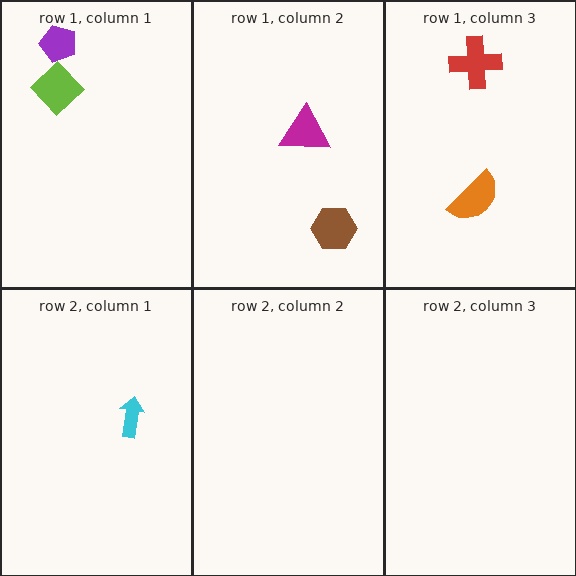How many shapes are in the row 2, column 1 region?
1.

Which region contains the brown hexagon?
The row 1, column 2 region.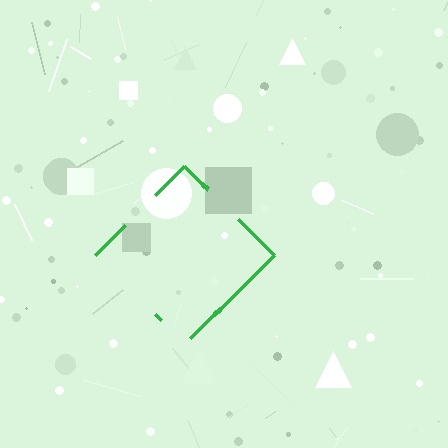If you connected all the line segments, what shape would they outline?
They would outline a diamond.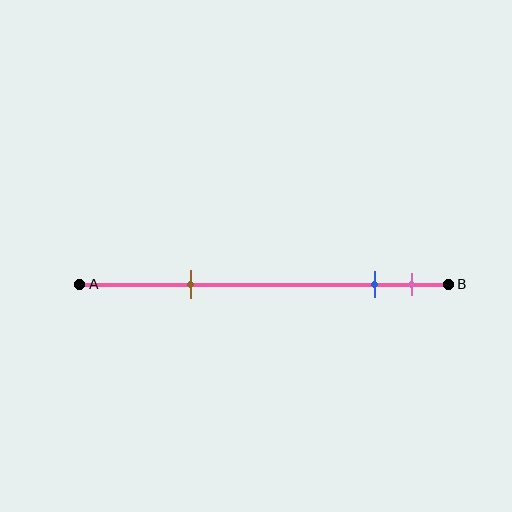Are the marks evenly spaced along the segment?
No, the marks are not evenly spaced.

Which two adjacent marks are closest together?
The blue and pink marks are the closest adjacent pair.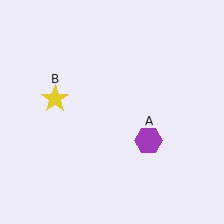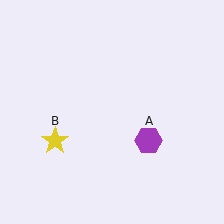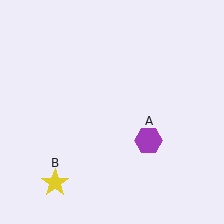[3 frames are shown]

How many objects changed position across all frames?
1 object changed position: yellow star (object B).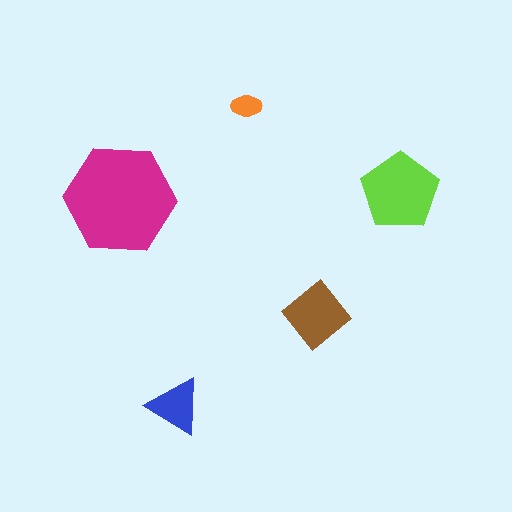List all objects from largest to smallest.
The magenta hexagon, the lime pentagon, the brown diamond, the blue triangle, the orange ellipse.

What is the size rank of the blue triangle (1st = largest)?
4th.